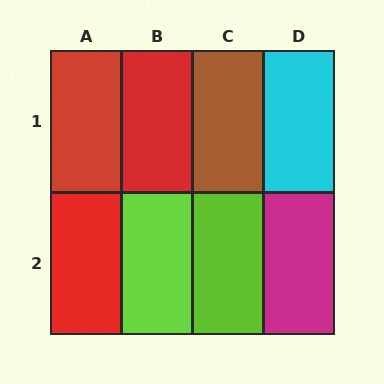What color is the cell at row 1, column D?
Cyan.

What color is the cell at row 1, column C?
Brown.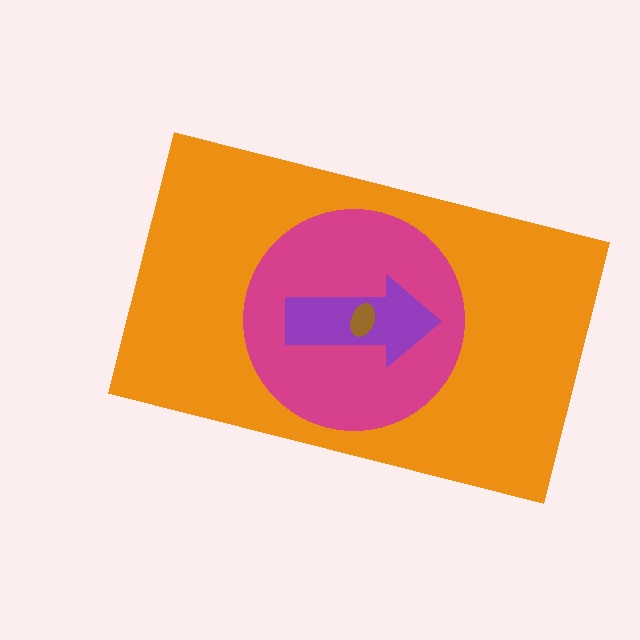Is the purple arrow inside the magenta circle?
Yes.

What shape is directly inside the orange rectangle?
The magenta circle.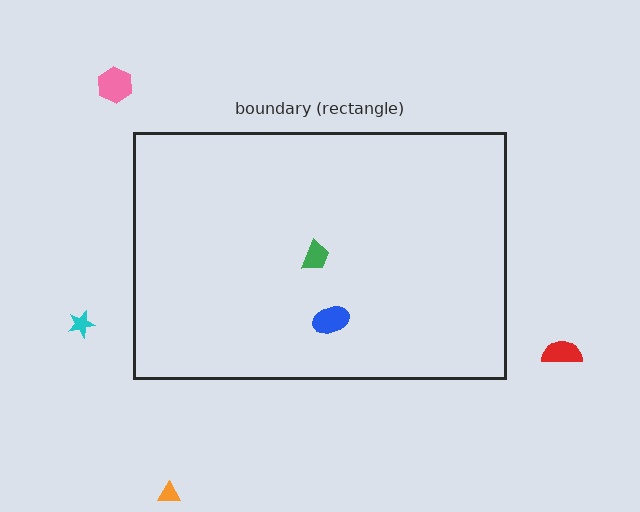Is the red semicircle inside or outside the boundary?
Outside.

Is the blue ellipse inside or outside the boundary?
Inside.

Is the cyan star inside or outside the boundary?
Outside.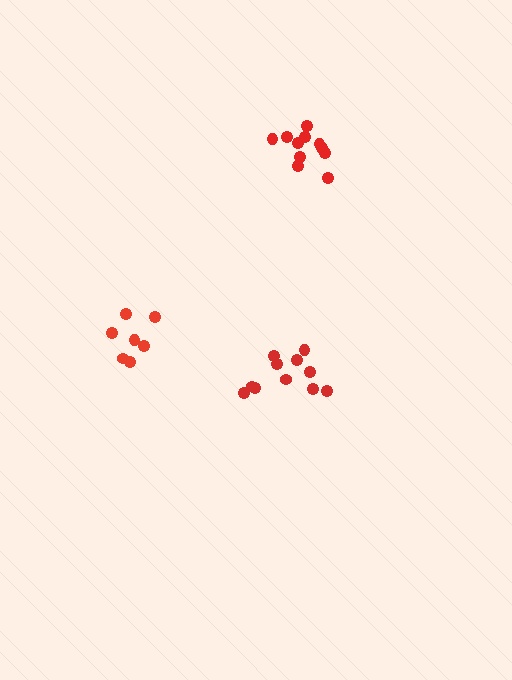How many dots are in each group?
Group 1: 11 dots, Group 2: 7 dots, Group 3: 11 dots (29 total).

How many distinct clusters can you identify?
There are 3 distinct clusters.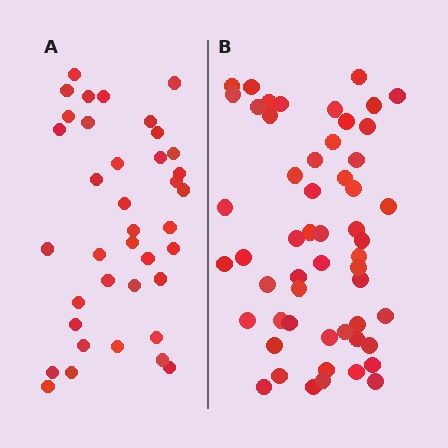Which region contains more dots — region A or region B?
Region B (the right region) has more dots.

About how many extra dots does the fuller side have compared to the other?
Region B has approximately 15 more dots than region A.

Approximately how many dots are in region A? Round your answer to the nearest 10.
About 40 dots. (The exact count is 38, which rounds to 40.)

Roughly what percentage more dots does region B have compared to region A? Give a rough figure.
About 40% more.